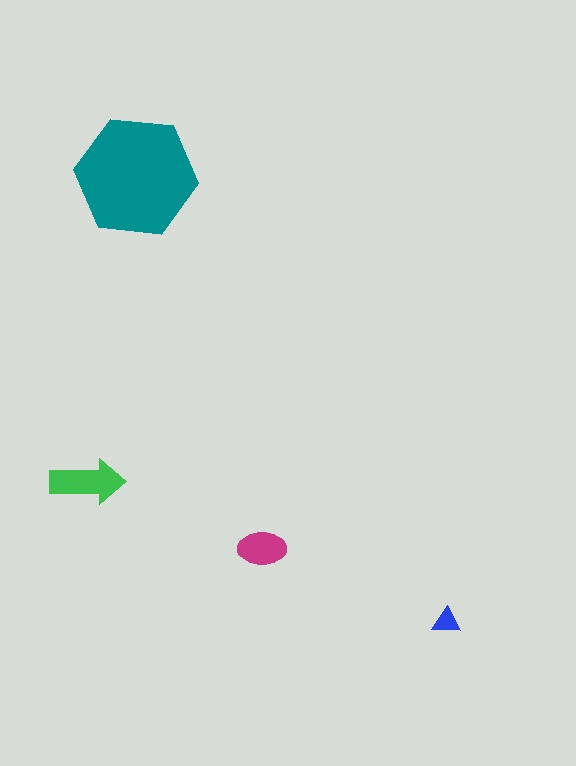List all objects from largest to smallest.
The teal hexagon, the green arrow, the magenta ellipse, the blue triangle.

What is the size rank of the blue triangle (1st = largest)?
4th.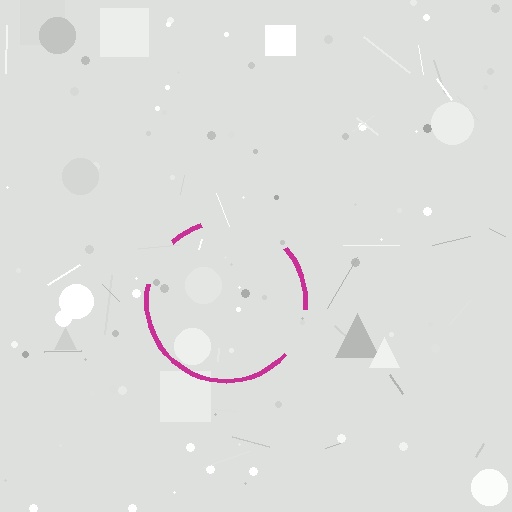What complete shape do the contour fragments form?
The contour fragments form a circle.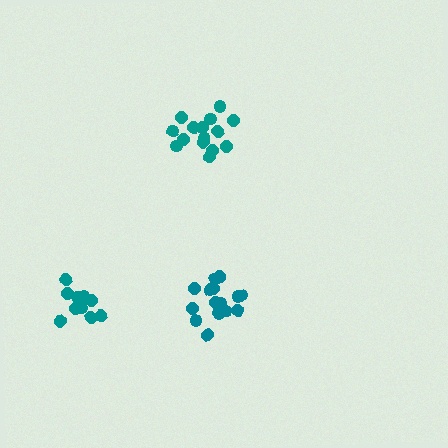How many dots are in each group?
Group 1: 16 dots, Group 2: 15 dots, Group 3: 10 dots (41 total).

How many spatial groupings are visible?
There are 3 spatial groupings.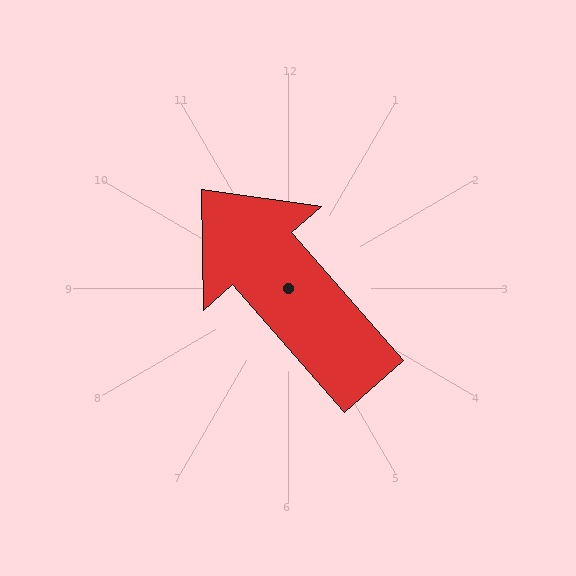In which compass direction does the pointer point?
Northwest.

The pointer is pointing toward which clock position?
Roughly 11 o'clock.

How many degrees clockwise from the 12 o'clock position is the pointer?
Approximately 319 degrees.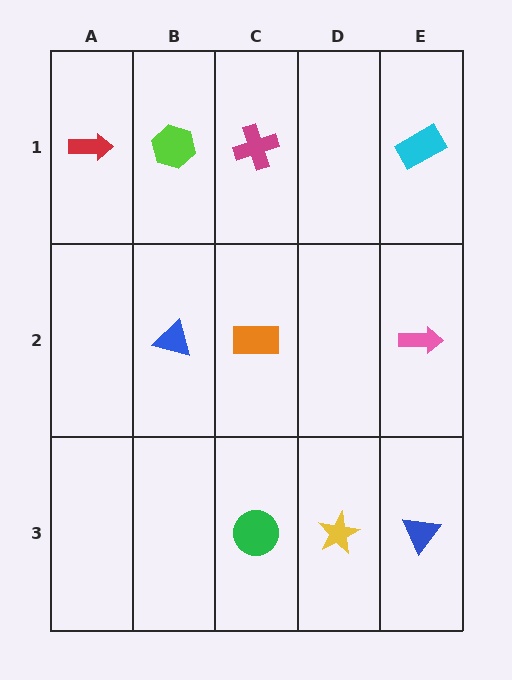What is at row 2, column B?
A blue triangle.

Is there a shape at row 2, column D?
No, that cell is empty.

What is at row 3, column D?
A yellow star.